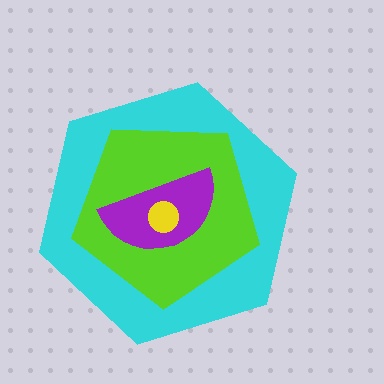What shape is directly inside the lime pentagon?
The purple semicircle.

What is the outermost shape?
The cyan hexagon.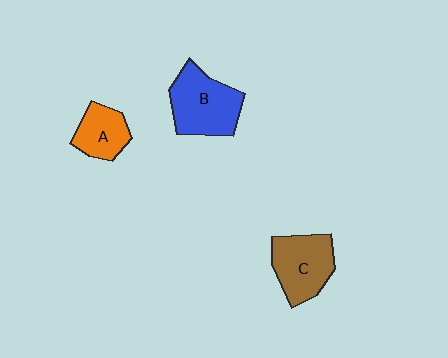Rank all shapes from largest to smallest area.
From largest to smallest: B (blue), C (brown), A (orange).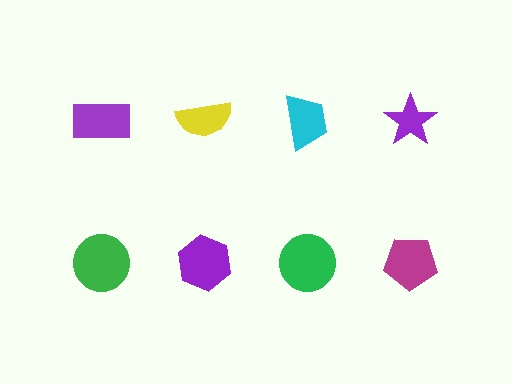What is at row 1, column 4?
A purple star.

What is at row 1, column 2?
A yellow semicircle.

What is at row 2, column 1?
A green circle.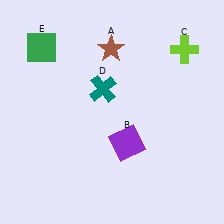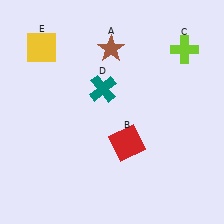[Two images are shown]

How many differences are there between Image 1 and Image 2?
There are 2 differences between the two images.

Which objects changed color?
B changed from purple to red. E changed from green to yellow.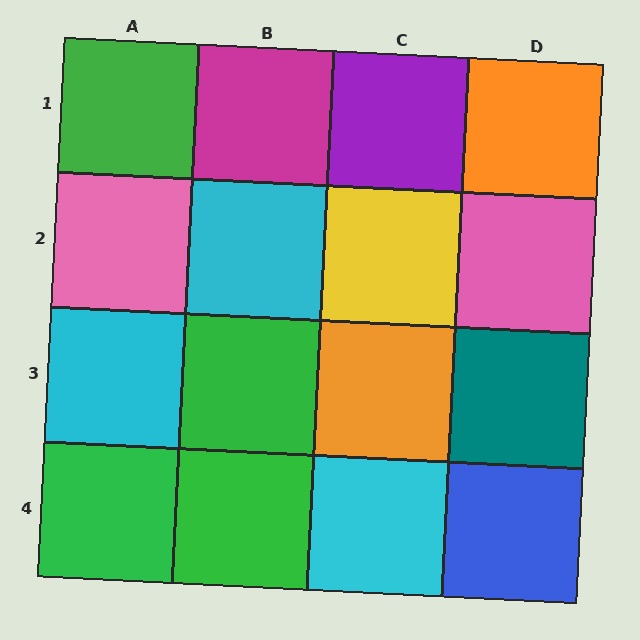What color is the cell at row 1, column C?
Purple.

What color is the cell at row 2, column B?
Cyan.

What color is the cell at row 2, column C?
Yellow.